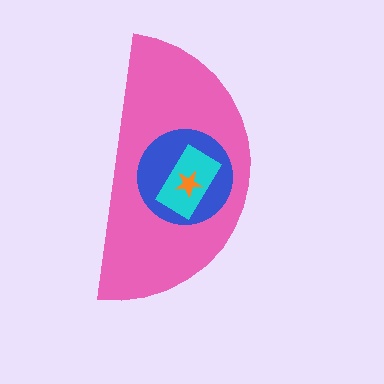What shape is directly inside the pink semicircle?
The blue circle.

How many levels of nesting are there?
4.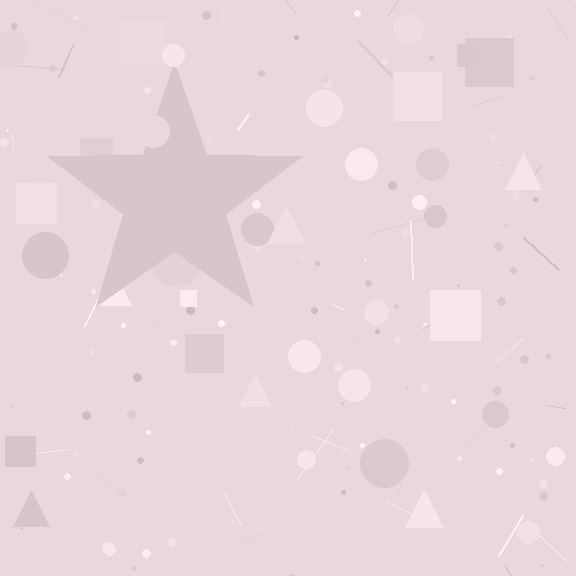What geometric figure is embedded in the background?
A star is embedded in the background.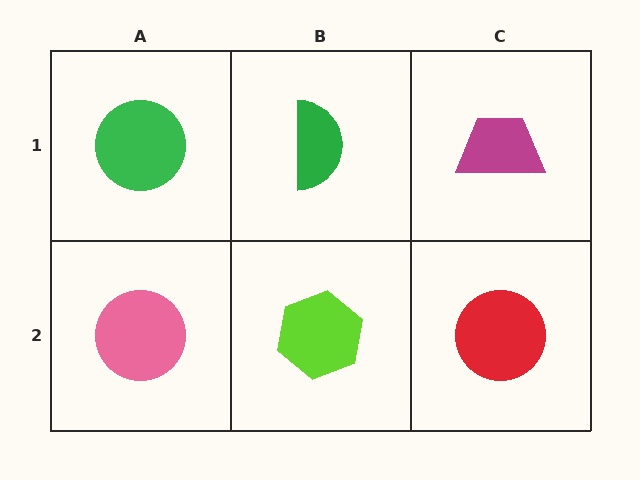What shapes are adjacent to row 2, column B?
A green semicircle (row 1, column B), a pink circle (row 2, column A), a red circle (row 2, column C).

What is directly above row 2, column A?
A green circle.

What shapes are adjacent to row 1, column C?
A red circle (row 2, column C), a green semicircle (row 1, column B).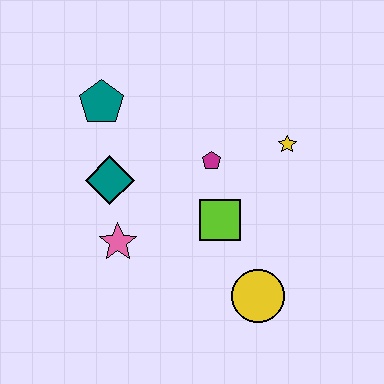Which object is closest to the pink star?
The teal diamond is closest to the pink star.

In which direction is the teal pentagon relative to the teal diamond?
The teal pentagon is above the teal diamond.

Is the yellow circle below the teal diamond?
Yes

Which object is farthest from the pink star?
The yellow star is farthest from the pink star.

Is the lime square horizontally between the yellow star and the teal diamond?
Yes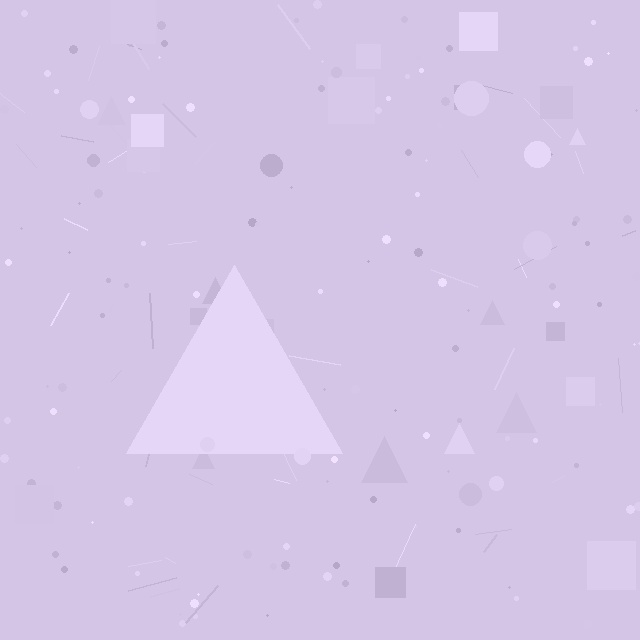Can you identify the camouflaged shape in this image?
The camouflaged shape is a triangle.